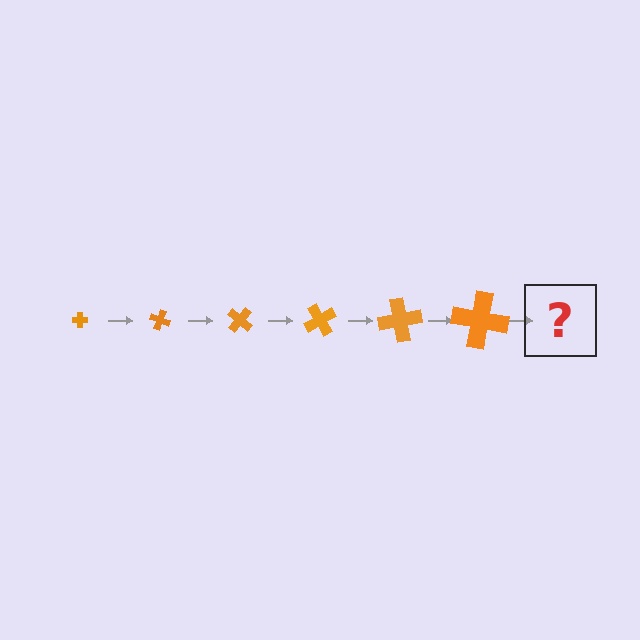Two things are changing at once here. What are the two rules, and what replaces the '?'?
The two rules are that the cross grows larger each step and it rotates 20 degrees each step. The '?' should be a cross, larger than the previous one and rotated 120 degrees from the start.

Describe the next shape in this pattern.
It should be a cross, larger than the previous one and rotated 120 degrees from the start.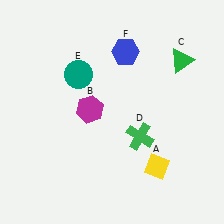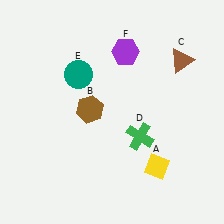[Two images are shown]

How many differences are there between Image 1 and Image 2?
There are 3 differences between the two images.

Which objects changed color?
B changed from magenta to brown. C changed from green to brown. F changed from blue to purple.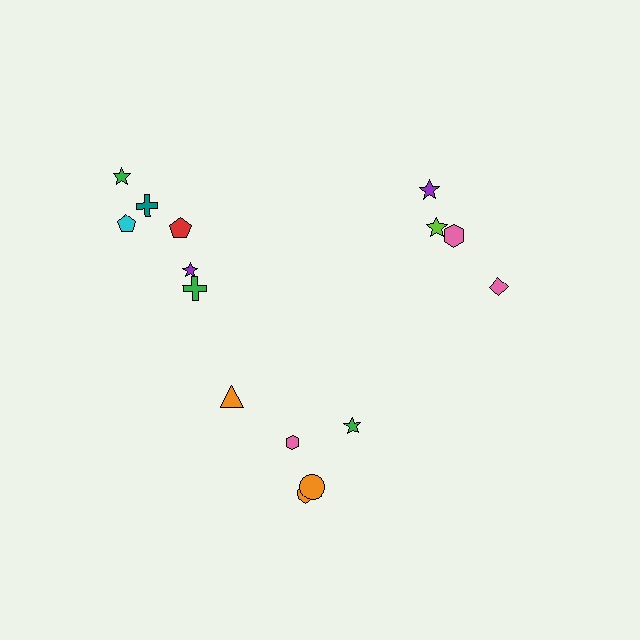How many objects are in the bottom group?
There are 5 objects.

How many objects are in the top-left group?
There are 6 objects.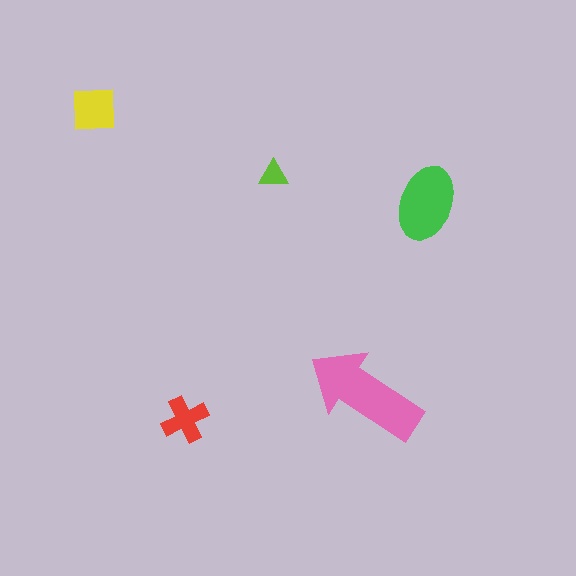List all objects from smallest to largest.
The lime triangle, the red cross, the yellow square, the green ellipse, the pink arrow.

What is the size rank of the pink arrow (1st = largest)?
1st.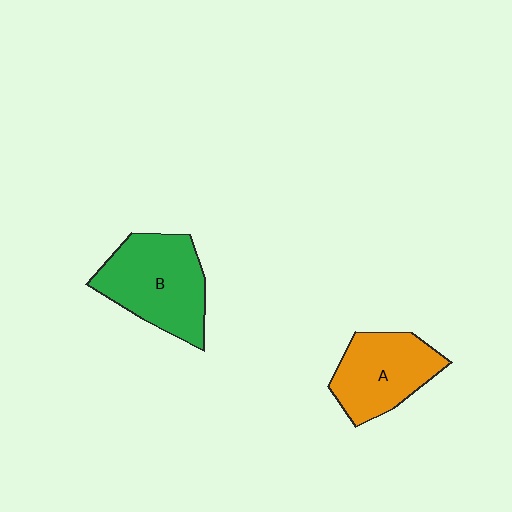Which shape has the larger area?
Shape B (green).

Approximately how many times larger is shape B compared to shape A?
Approximately 1.2 times.